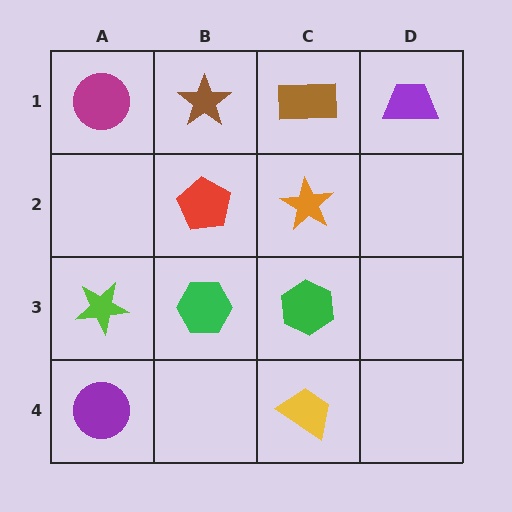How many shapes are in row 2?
2 shapes.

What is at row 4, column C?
A yellow trapezoid.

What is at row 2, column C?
An orange star.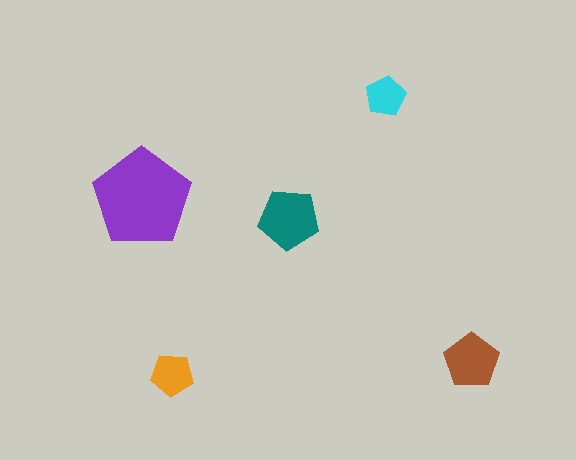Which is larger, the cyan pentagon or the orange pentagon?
The orange one.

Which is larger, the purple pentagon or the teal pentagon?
The purple one.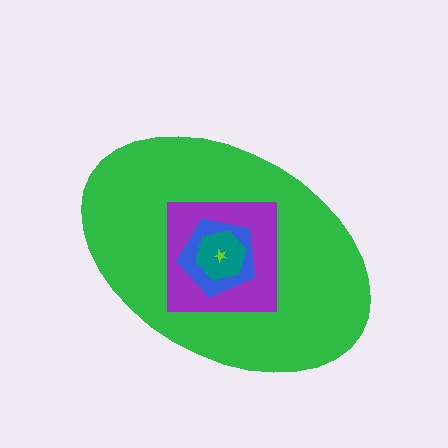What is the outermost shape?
The green ellipse.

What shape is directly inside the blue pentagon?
The teal hexagon.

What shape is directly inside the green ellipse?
The purple square.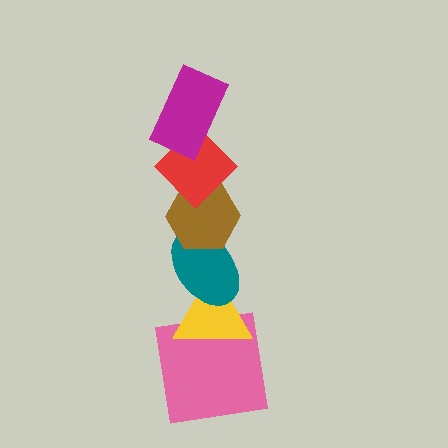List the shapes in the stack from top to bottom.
From top to bottom: the magenta rectangle, the red diamond, the brown hexagon, the teal ellipse, the yellow triangle, the pink square.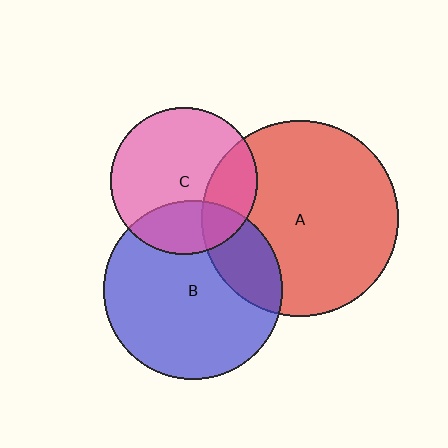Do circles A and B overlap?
Yes.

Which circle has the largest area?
Circle A (red).